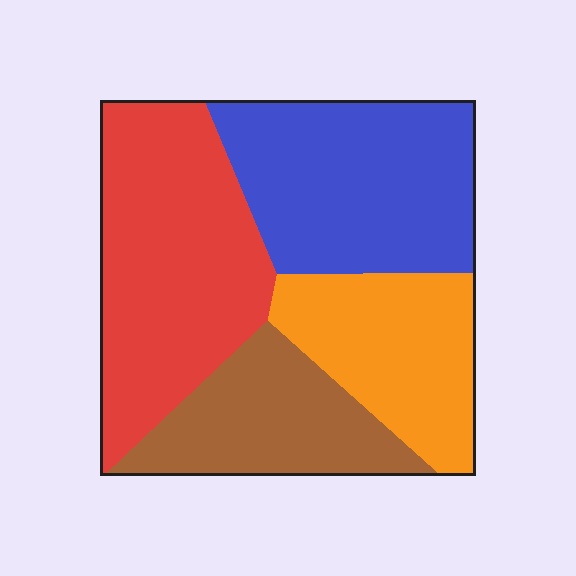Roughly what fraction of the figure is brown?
Brown covers roughly 20% of the figure.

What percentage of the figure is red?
Red covers roughly 30% of the figure.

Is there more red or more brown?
Red.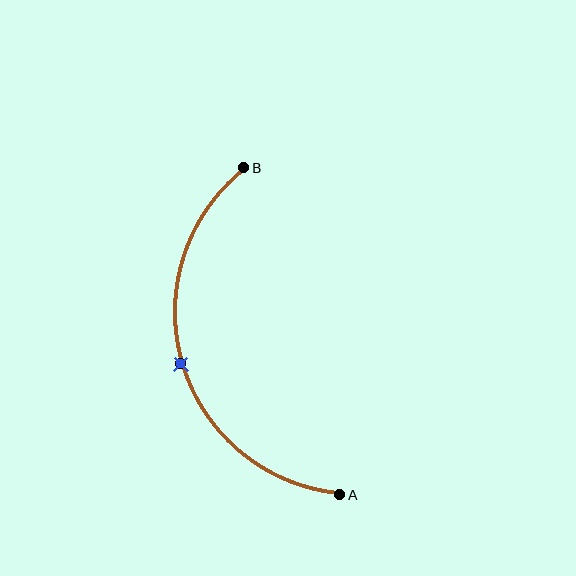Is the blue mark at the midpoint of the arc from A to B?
Yes. The blue mark lies on the arc at equal arc-length from both A and B — it is the arc midpoint.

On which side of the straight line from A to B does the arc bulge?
The arc bulges to the left of the straight line connecting A and B.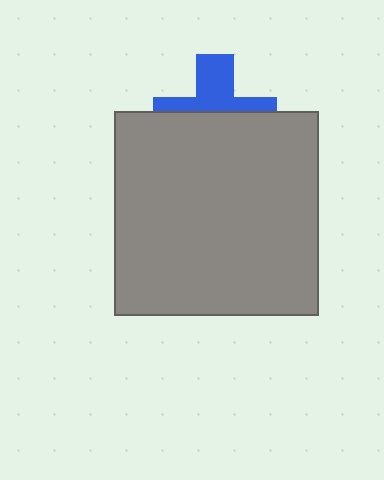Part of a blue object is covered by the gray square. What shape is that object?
It is a cross.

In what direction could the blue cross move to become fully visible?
The blue cross could move up. That would shift it out from behind the gray square entirely.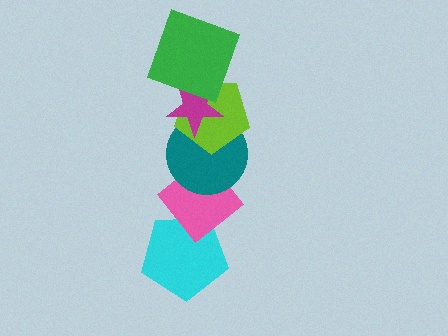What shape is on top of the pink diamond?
The teal circle is on top of the pink diamond.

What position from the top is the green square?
The green square is 1st from the top.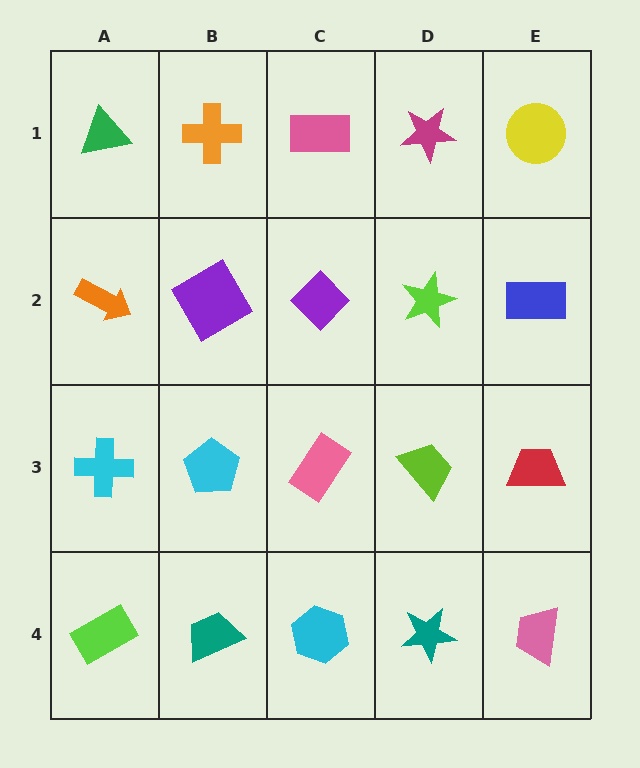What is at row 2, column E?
A blue rectangle.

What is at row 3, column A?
A cyan cross.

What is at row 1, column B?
An orange cross.